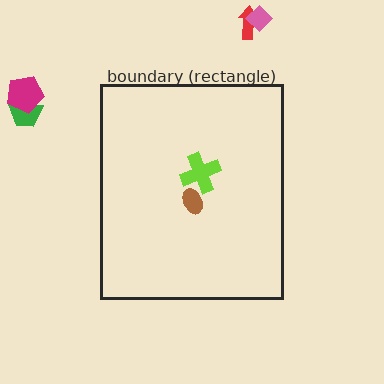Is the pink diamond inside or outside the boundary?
Outside.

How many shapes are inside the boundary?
2 inside, 4 outside.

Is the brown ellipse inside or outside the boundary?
Inside.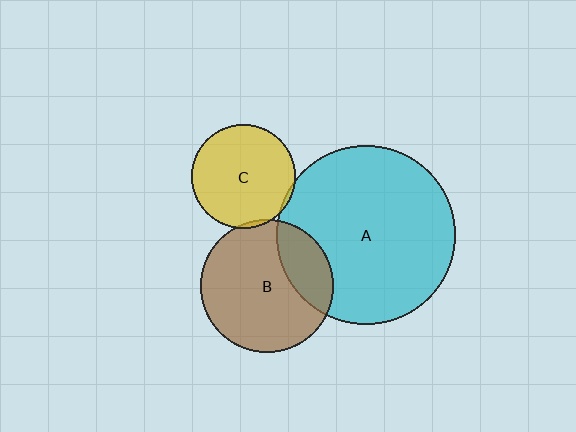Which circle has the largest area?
Circle A (cyan).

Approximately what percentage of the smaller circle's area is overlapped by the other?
Approximately 5%.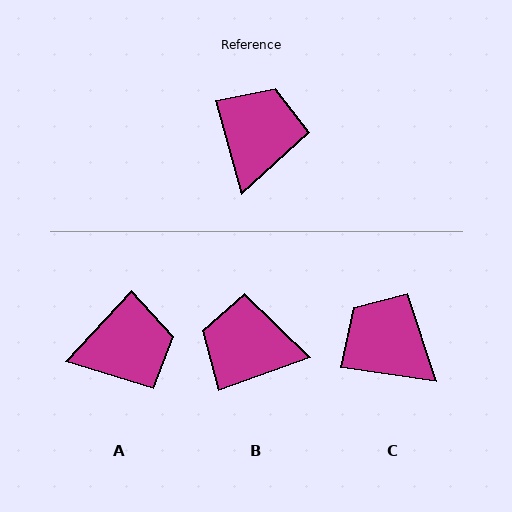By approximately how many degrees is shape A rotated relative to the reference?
Approximately 59 degrees clockwise.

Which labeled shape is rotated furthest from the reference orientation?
B, about 94 degrees away.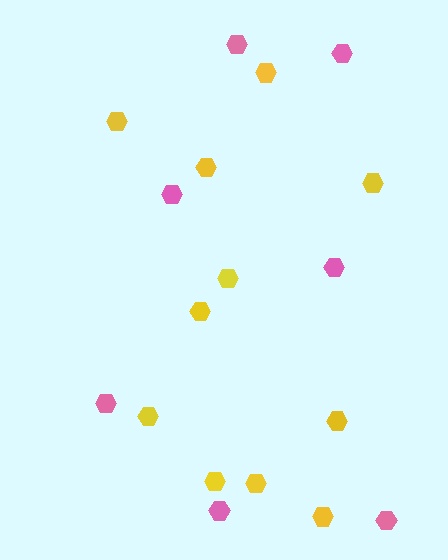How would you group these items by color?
There are 2 groups: one group of yellow hexagons (11) and one group of pink hexagons (7).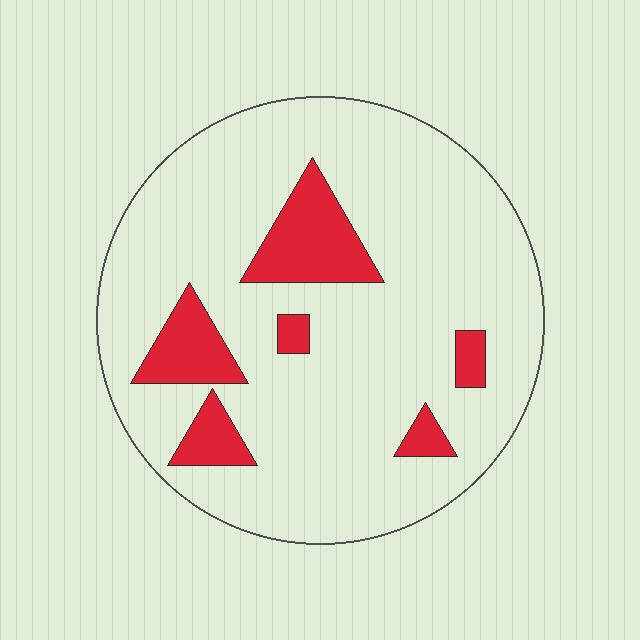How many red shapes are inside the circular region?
6.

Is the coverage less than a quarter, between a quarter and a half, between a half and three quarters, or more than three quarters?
Less than a quarter.